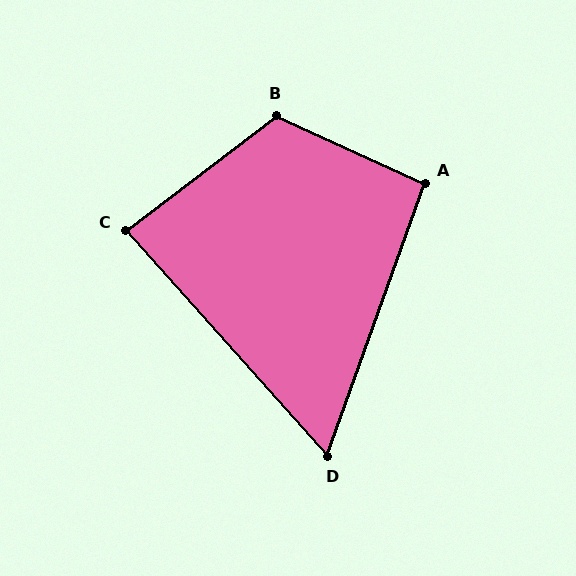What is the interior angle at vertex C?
Approximately 85 degrees (approximately right).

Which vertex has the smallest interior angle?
D, at approximately 62 degrees.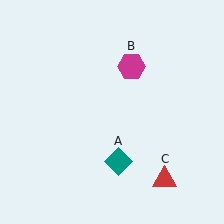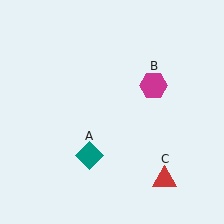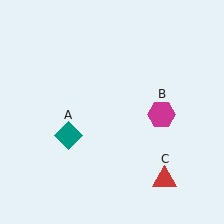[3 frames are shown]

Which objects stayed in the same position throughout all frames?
Red triangle (object C) remained stationary.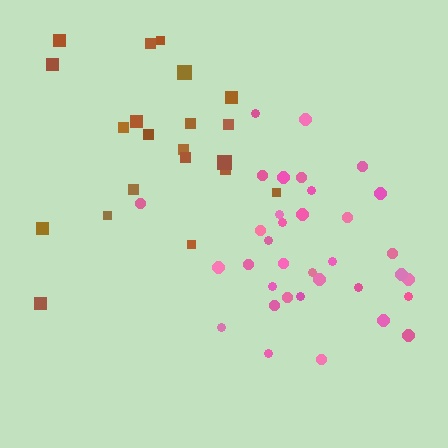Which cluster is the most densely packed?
Pink.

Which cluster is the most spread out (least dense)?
Brown.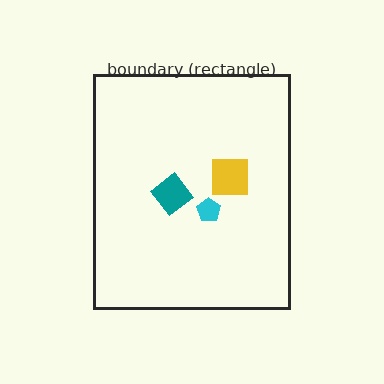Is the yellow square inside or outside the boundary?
Inside.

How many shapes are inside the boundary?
3 inside, 0 outside.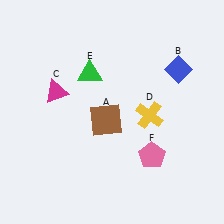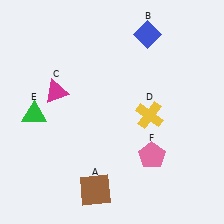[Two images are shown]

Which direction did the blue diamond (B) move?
The blue diamond (B) moved up.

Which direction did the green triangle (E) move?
The green triangle (E) moved left.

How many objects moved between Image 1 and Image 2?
3 objects moved between the two images.